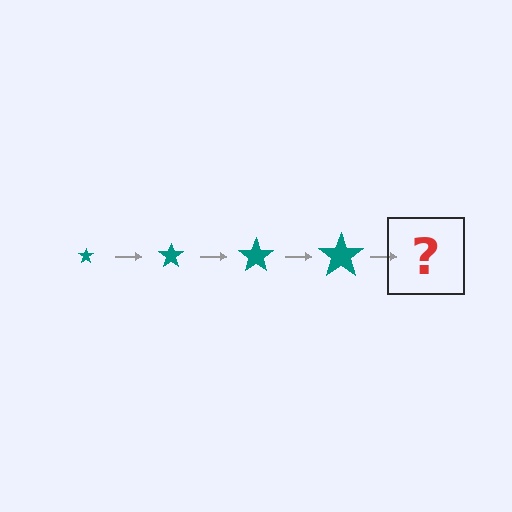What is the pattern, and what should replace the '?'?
The pattern is that the star gets progressively larger each step. The '?' should be a teal star, larger than the previous one.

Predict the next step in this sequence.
The next step is a teal star, larger than the previous one.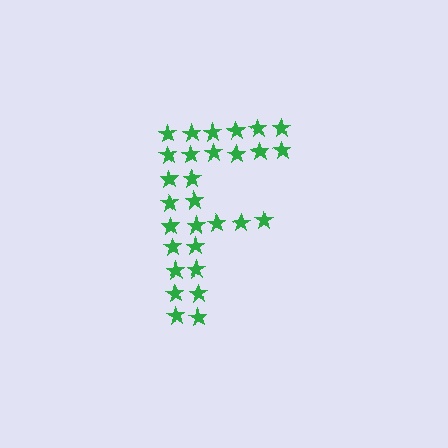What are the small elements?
The small elements are stars.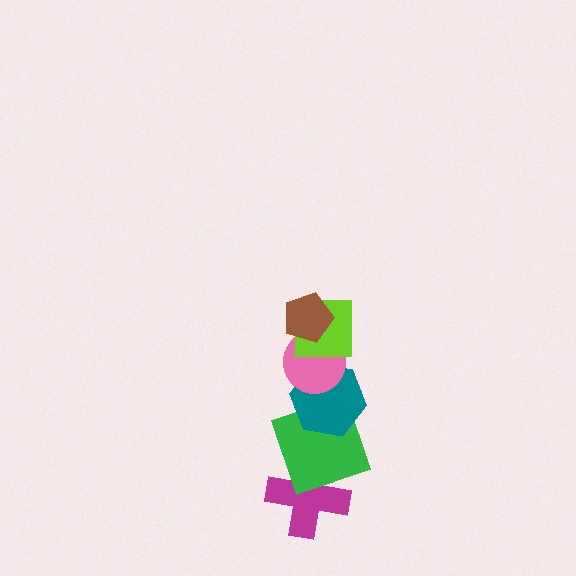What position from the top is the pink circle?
The pink circle is 3rd from the top.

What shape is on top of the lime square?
The brown pentagon is on top of the lime square.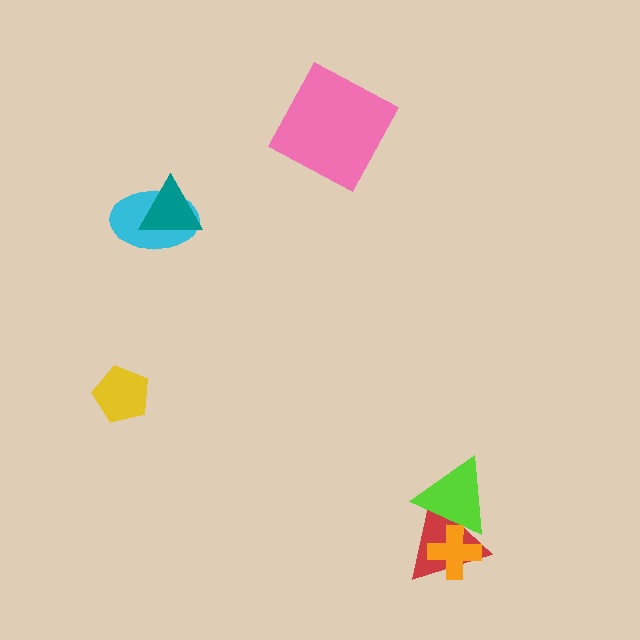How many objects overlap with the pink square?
0 objects overlap with the pink square.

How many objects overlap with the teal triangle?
1 object overlaps with the teal triangle.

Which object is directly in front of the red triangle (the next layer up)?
The lime triangle is directly in front of the red triangle.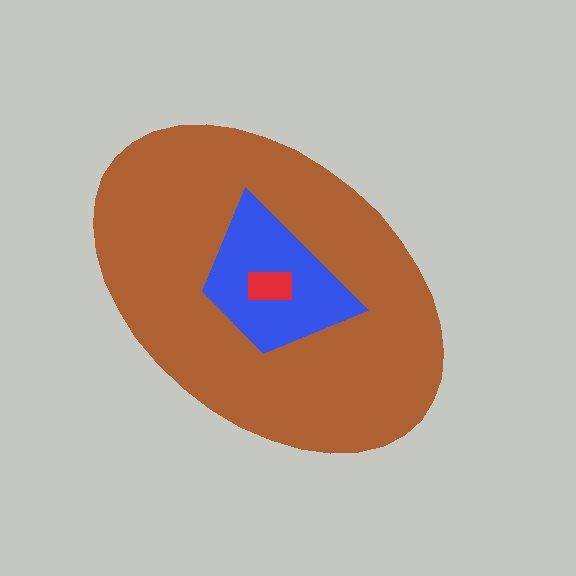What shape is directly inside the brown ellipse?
The blue trapezoid.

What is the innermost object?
The red rectangle.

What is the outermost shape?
The brown ellipse.